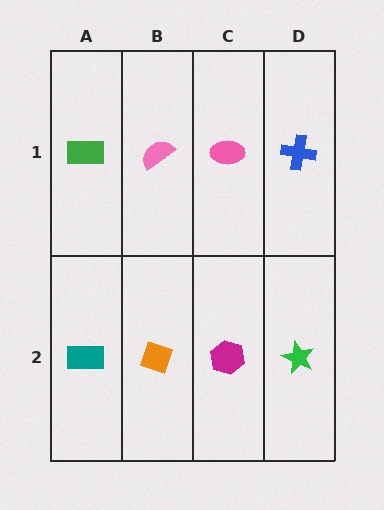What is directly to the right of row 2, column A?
An orange diamond.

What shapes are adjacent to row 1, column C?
A magenta hexagon (row 2, column C), a pink semicircle (row 1, column B), a blue cross (row 1, column D).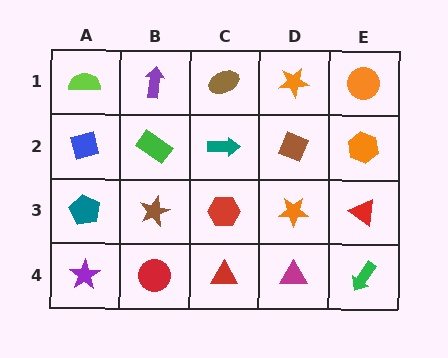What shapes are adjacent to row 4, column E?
A red triangle (row 3, column E), a magenta triangle (row 4, column D).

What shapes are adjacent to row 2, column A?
A lime semicircle (row 1, column A), a teal pentagon (row 3, column A), a green rectangle (row 2, column B).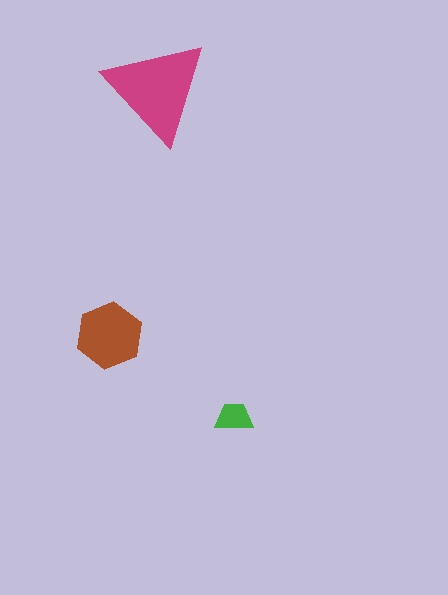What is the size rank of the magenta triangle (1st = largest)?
1st.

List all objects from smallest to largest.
The green trapezoid, the brown hexagon, the magenta triangle.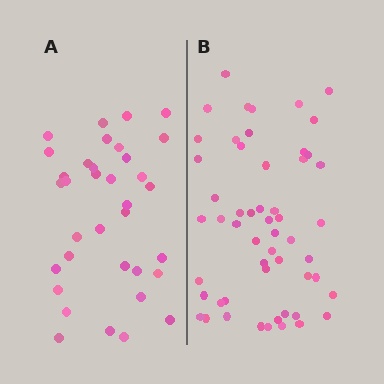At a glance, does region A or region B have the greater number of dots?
Region B (the right region) has more dots.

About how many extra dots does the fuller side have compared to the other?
Region B has approximately 20 more dots than region A.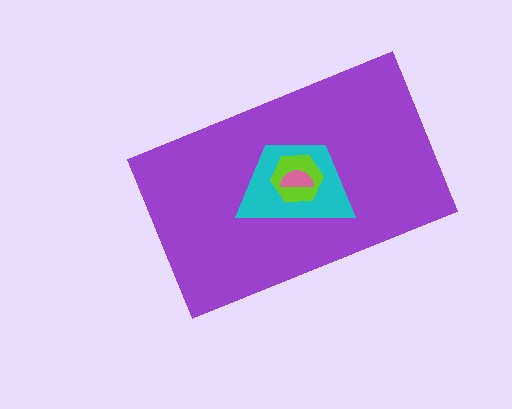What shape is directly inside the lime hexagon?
The pink semicircle.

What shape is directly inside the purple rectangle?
The cyan trapezoid.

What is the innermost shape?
The pink semicircle.